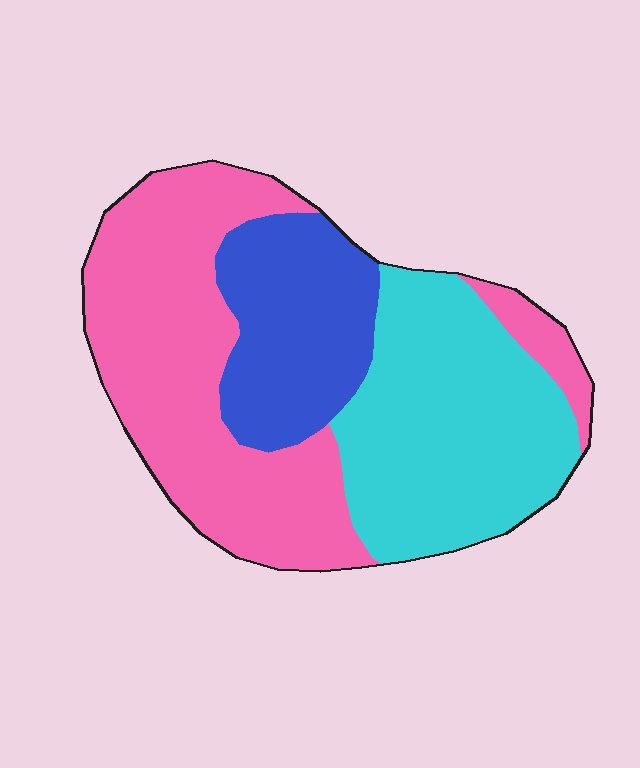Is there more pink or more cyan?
Pink.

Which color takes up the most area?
Pink, at roughly 45%.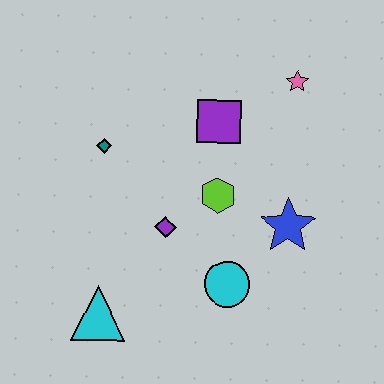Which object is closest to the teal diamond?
The purple diamond is closest to the teal diamond.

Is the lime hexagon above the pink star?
No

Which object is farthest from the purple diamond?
The pink star is farthest from the purple diamond.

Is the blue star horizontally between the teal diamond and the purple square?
No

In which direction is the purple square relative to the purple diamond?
The purple square is above the purple diamond.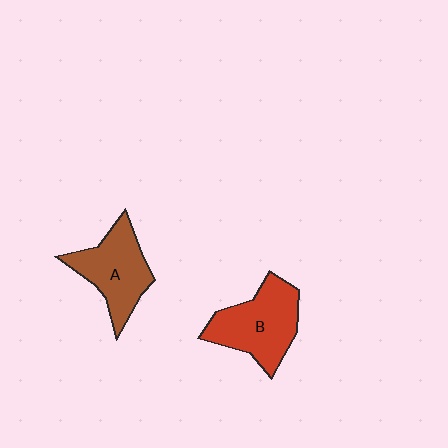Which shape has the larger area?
Shape B (red).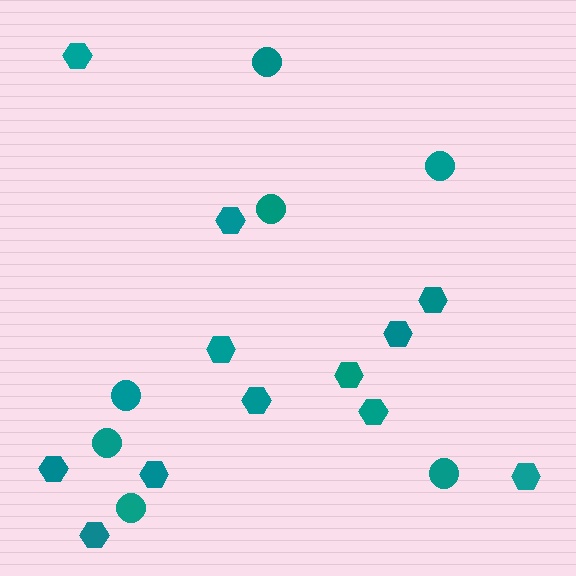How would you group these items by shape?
There are 2 groups: one group of circles (7) and one group of hexagons (12).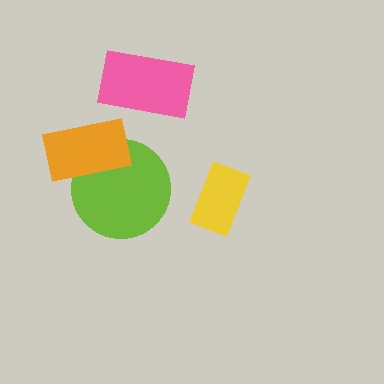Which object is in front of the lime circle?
The orange rectangle is in front of the lime circle.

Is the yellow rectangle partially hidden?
No, no other shape covers it.